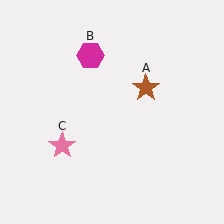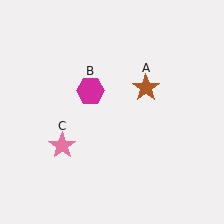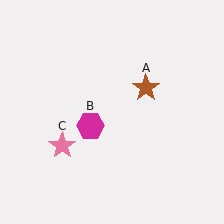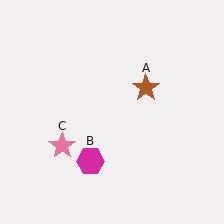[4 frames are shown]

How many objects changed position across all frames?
1 object changed position: magenta hexagon (object B).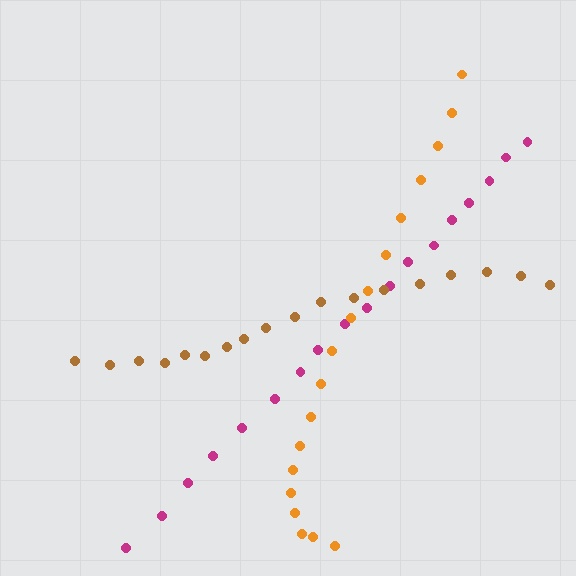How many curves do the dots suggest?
There are 3 distinct paths.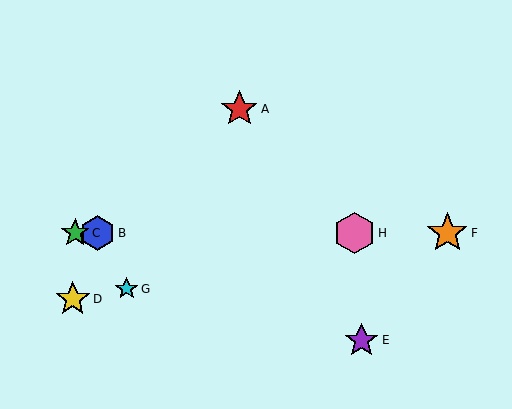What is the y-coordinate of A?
Object A is at y≈109.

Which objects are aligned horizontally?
Objects B, C, F, H are aligned horizontally.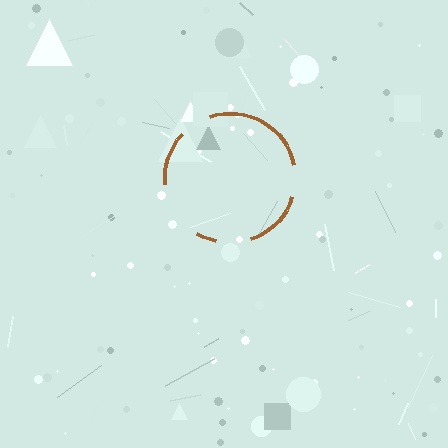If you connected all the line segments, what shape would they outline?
They would outline a circle.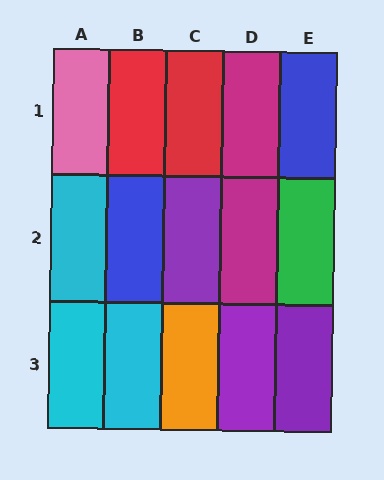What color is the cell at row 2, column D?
Magenta.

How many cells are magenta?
2 cells are magenta.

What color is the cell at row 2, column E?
Green.